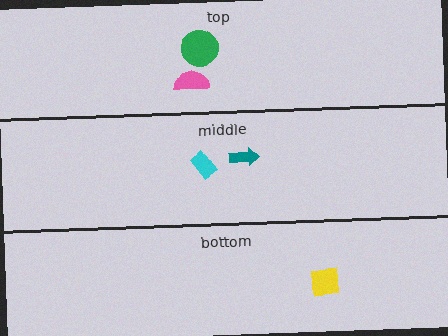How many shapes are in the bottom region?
1.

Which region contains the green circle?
The top region.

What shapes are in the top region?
The green circle, the pink semicircle.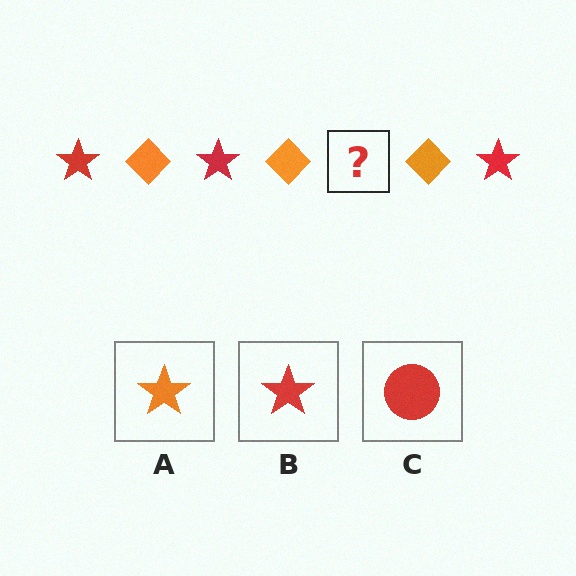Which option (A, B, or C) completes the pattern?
B.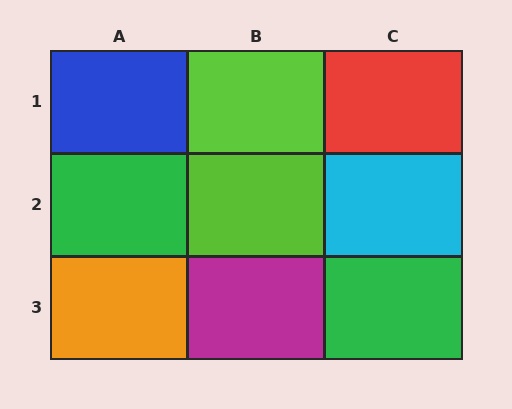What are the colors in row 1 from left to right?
Blue, lime, red.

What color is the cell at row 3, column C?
Green.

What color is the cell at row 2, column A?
Green.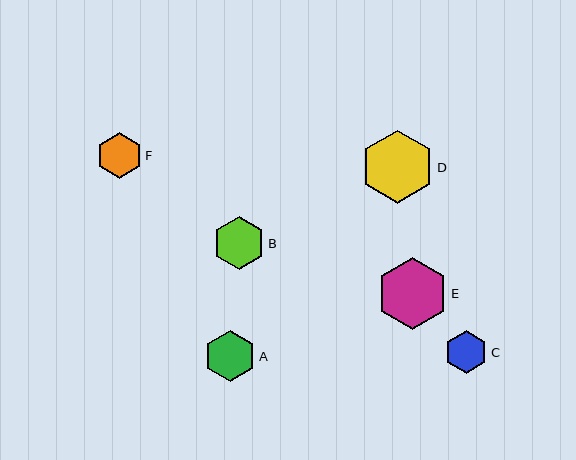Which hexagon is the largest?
Hexagon D is the largest with a size of approximately 73 pixels.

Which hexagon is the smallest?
Hexagon C is the smallest with a size of approximately 43 pixels.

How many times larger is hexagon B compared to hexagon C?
Hexagon B is approximately 1.2 times the size of hexagon C.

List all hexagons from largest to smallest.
From largest to smallest: D, E, B, A, F, C.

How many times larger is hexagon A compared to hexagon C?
Hexagon A is approximately 1.2 times the size of hexagon C.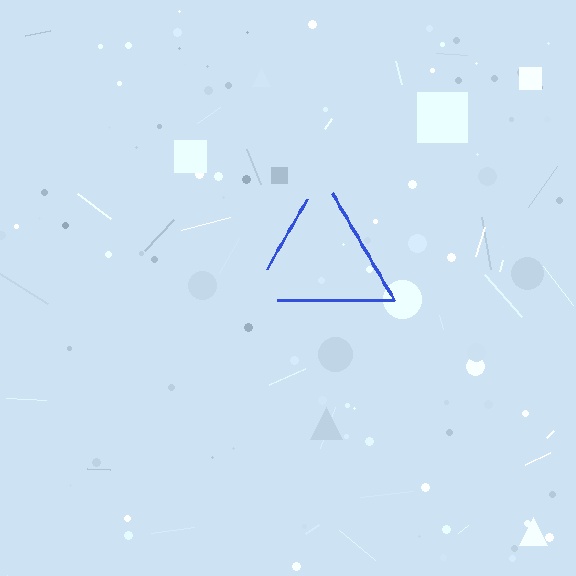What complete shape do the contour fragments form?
The contour fragments form a triangle.